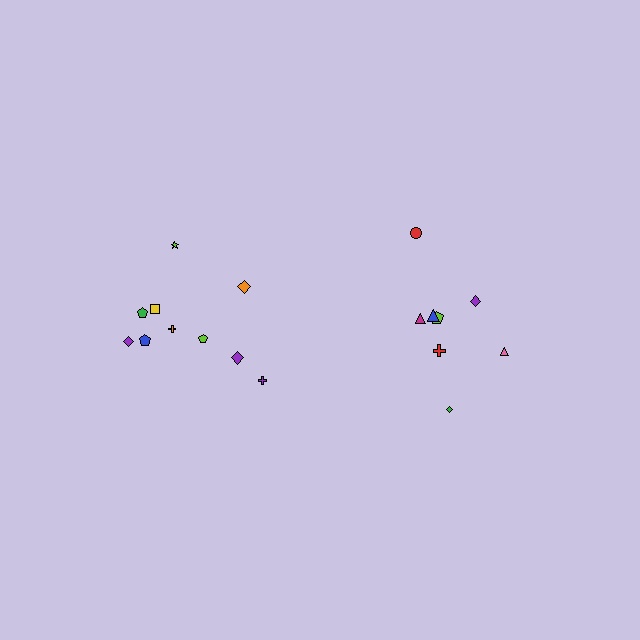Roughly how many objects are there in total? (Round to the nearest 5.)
Roughly 20 objects in total.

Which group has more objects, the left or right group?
The left group.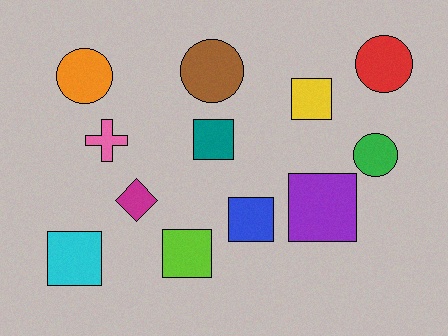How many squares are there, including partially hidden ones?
There are 6 squares.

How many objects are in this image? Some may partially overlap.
There are 12 objects.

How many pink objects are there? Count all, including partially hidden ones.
There is 1 pink object.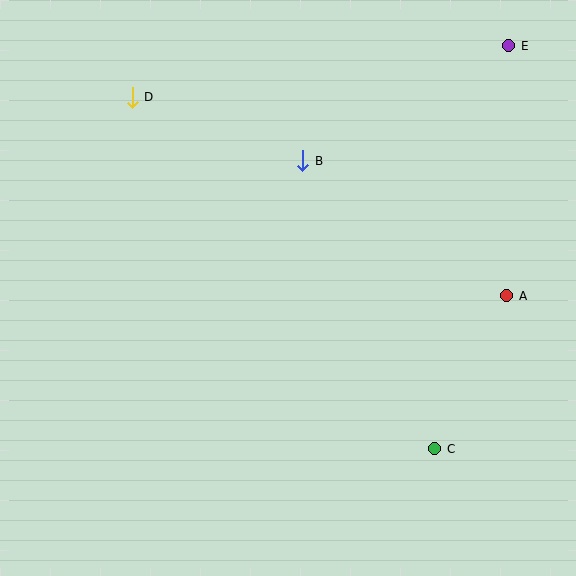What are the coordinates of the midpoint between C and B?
The midpoint between C and B is at (369, 305).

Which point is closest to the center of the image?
Point B at (303, 161) is closest to the center.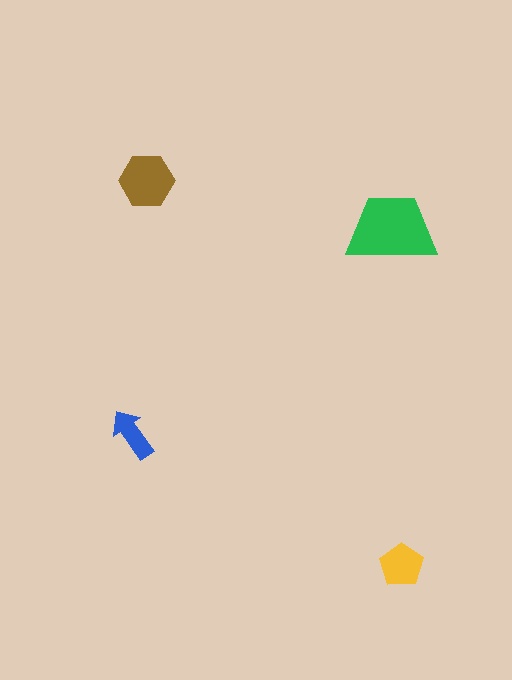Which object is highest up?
The brown hexagon is topmost.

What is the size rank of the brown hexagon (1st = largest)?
2nd.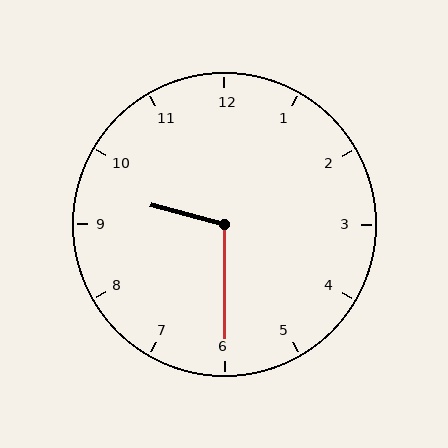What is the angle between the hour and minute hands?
Approximately 105 degrees.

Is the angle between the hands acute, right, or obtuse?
It is obtuse.